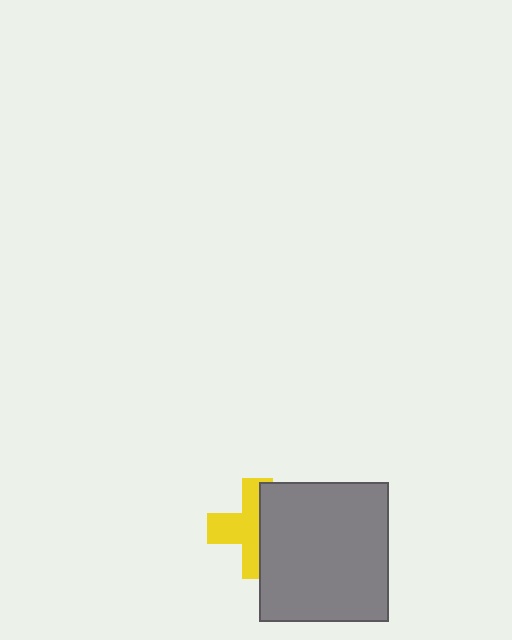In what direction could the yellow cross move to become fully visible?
The yellow cross could move left. That would shift it out from behind the gray rectangle entirely.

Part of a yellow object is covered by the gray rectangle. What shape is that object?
It is a cross.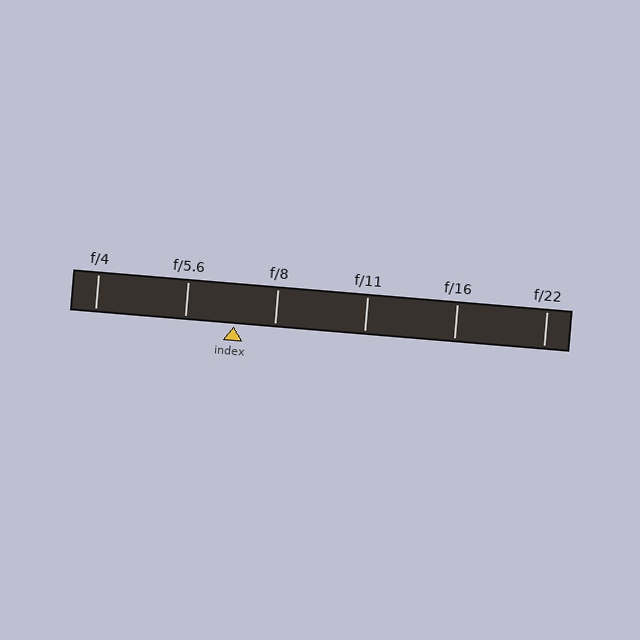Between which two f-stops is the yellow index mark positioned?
The index mark is between f/5.6 and f/8.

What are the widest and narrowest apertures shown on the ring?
The widest aperture shown is f/4 and the narrowest is f/22.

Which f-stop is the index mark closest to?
The index mark is closest to f/8.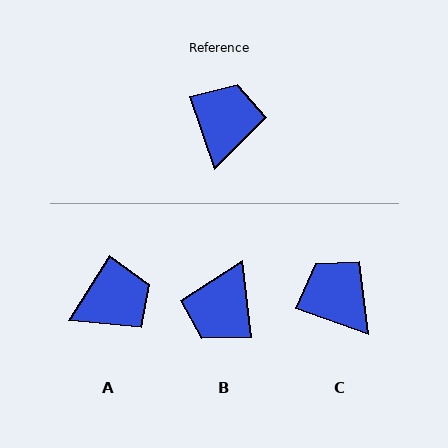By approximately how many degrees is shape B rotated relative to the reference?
Approximately 168 degrees counter-clockwise.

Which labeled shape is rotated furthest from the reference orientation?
B, about 168 degrees away.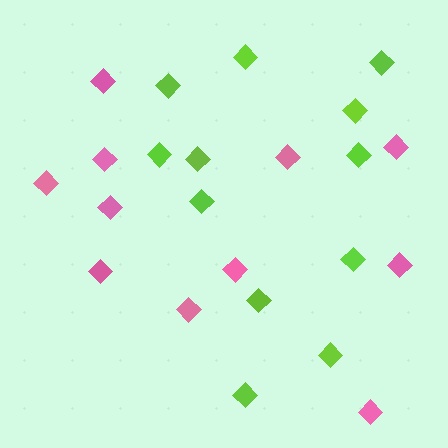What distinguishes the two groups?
There are 2 groups: one group of pink diamonds (11) and one group of lime diamonds (12).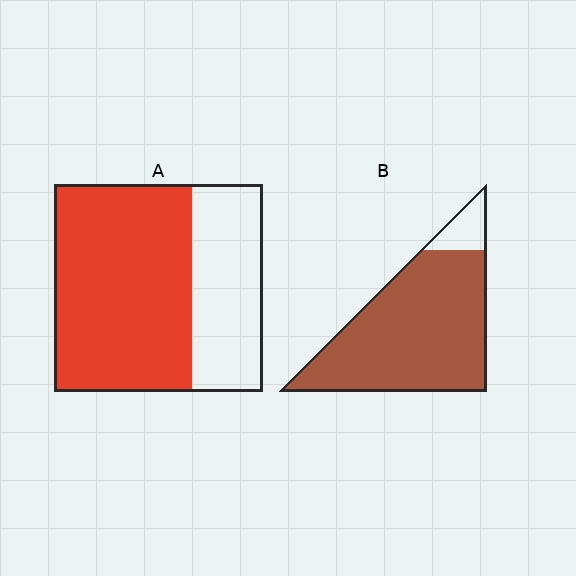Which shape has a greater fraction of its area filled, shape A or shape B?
Shape B.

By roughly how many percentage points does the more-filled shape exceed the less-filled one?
By roughly 25 percentage points (B over A).